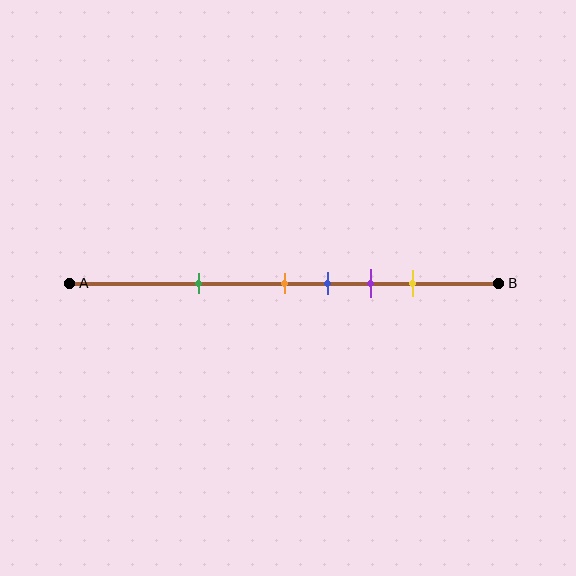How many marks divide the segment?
There are 5 marks dividing the segment.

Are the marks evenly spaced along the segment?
No, the marks are not evenly spaced.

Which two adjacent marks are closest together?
The orange and blue marks are the closest adjacent pair.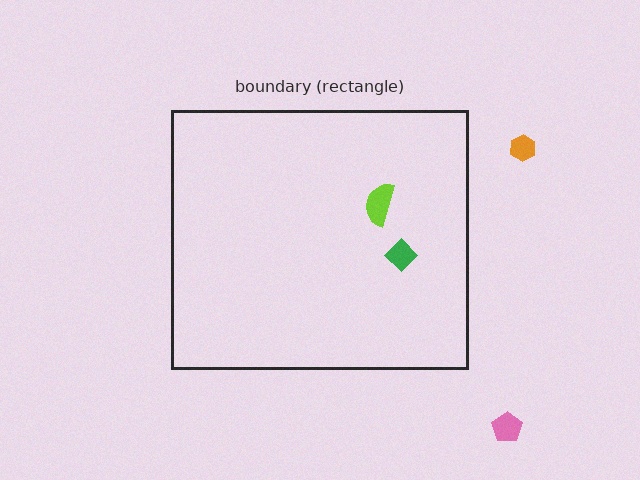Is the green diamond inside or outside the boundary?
Inside.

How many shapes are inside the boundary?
2 inside, 2 outside.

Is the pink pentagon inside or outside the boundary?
Outside.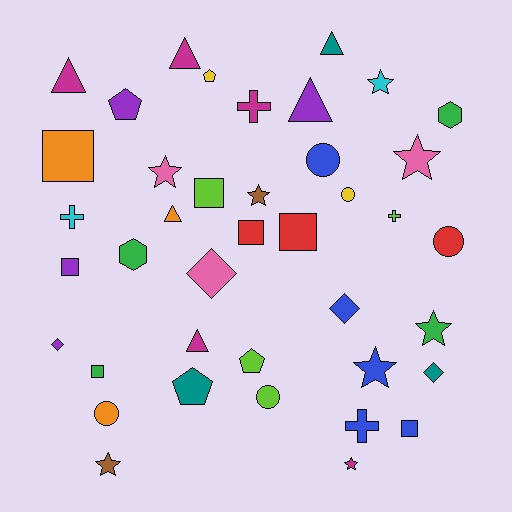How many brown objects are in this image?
There are 2 brown objects.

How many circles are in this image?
There are 5 circles.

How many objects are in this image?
There are 40 objects.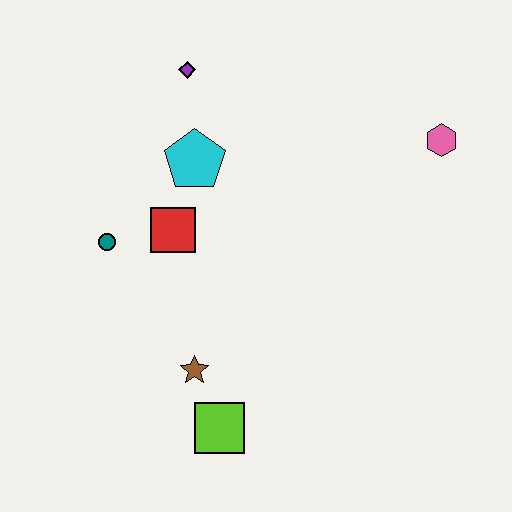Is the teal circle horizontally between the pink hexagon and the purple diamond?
No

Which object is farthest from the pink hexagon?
The lime square is farthest from the pink hexagon.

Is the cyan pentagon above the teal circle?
Yes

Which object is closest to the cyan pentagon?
The red square is closest to the cyan pentagon.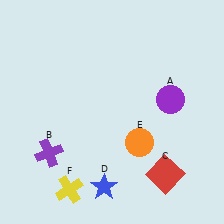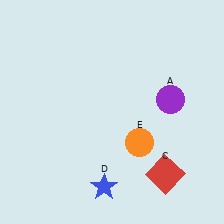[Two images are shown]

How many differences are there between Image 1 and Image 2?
There are 2 differences between the two images.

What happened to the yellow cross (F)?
The yellow cross (F) was removed in Image 2. It was in the bottom-left area of Image 1.